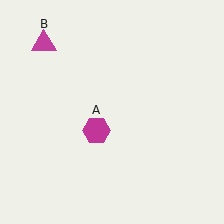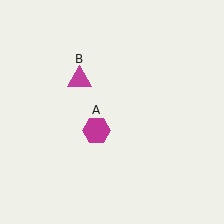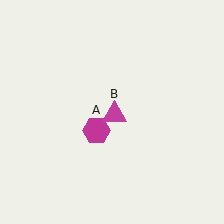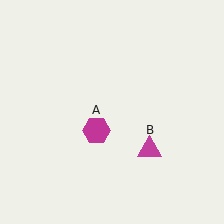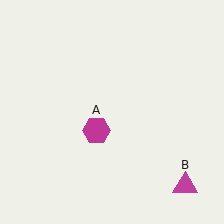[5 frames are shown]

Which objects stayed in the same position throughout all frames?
Magenta hexagon (object A) remained stationary.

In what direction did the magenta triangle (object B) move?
The magenta triangle (object B) moved down and to the right.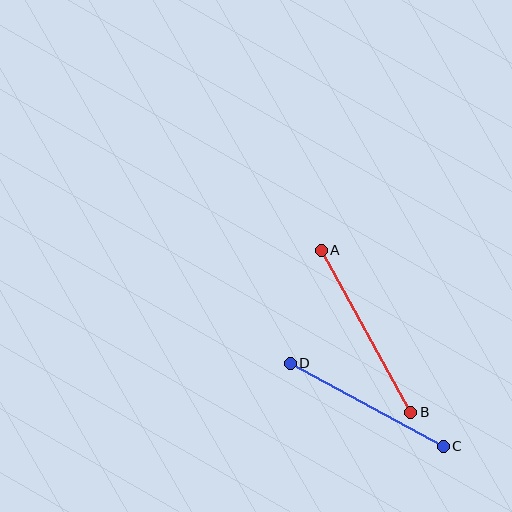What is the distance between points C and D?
The distance is approximately 175 pixels.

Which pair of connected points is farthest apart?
Points A and B are farthest apart.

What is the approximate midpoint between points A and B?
The midpoint is at approximately (366, 331) pixels.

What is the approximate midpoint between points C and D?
The midpoint is at approximately (367, 405) pixels.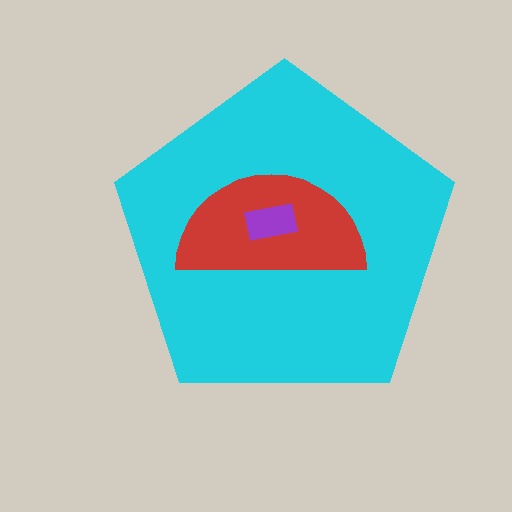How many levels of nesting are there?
3.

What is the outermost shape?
The cyan pentagon.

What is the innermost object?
The purple rectangle.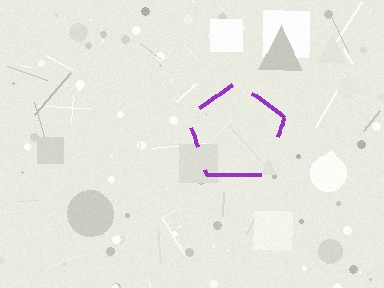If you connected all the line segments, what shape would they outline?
They would outline a pentagon.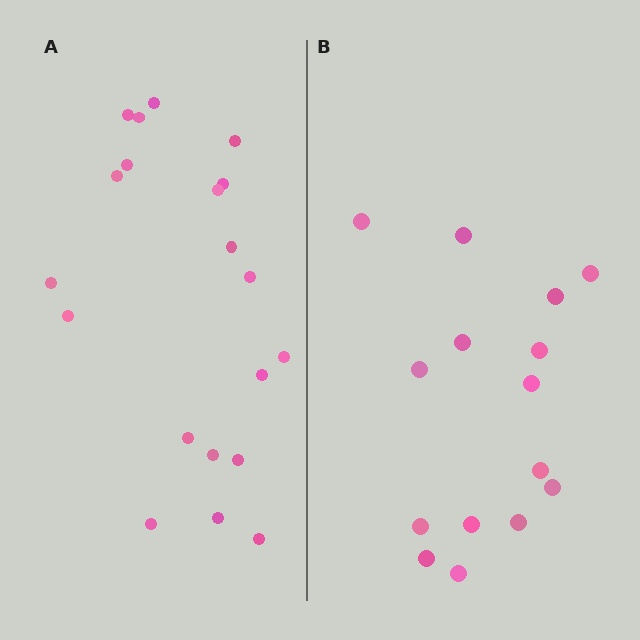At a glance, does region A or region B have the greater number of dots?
Region A (the left region) has more dots.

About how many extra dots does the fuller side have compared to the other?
Region A has about 5 more dots than region B.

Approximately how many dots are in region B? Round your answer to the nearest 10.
About 20 dots. (The exact count is 15, which rounds to 20.)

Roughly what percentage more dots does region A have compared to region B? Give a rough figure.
About 35% more.